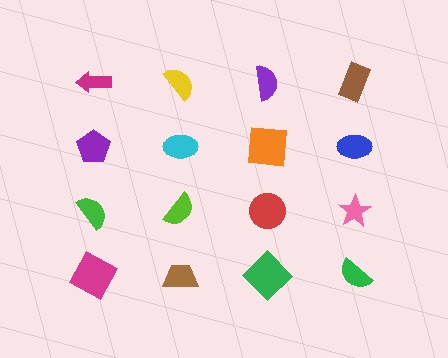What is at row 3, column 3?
A red circle.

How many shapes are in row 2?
4 shapes.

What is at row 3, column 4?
A pink star.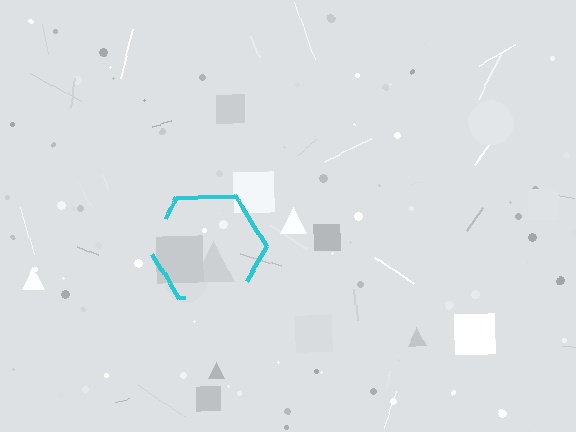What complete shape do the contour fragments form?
The contour fragments form a hexagon.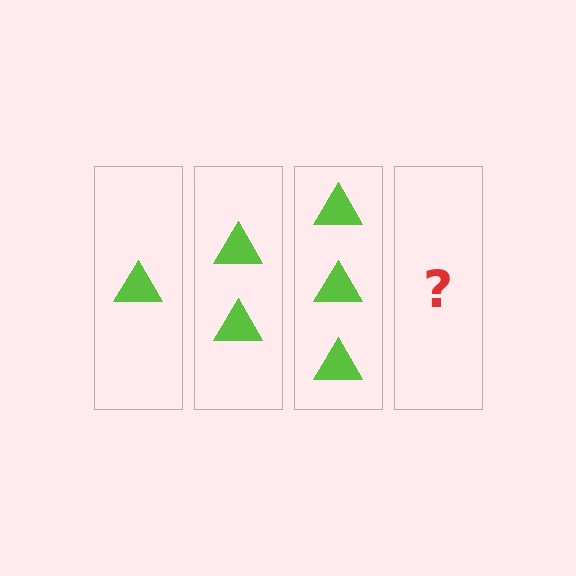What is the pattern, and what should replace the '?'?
The pattern is that each step adds one more triangle. The '?' should be 4 triangles.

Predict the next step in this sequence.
The next step is 4 triangles.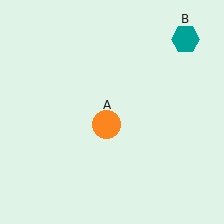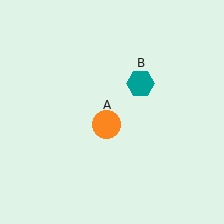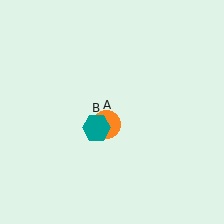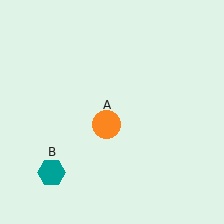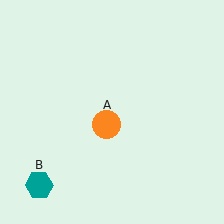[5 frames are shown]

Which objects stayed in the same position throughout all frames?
Orange circle (object A) remained stationary.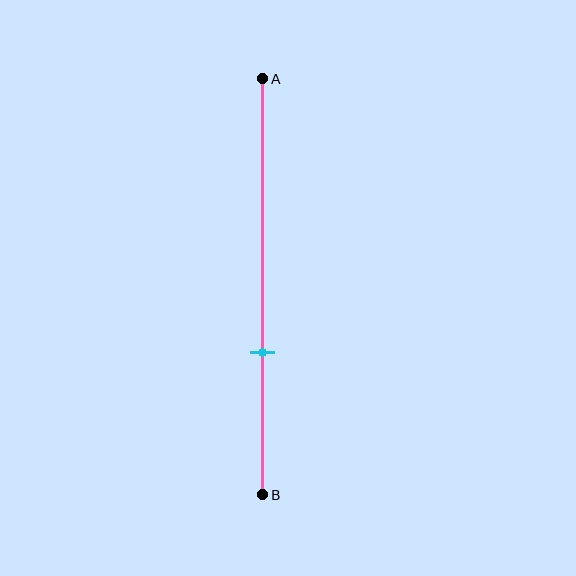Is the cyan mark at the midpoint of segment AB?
No, the mark is at about 65% from A, not at the 50% midpoint.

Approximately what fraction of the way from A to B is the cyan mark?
The cyan mark is approximately 65% of the way from A to B.